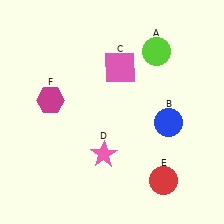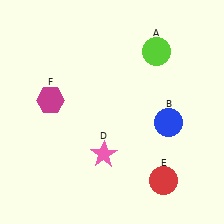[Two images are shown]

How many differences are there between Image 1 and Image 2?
There is 1 difference between the two images.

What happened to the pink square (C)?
The pink square (C) was removed in Image 2. It was in the top-right area of Image 1.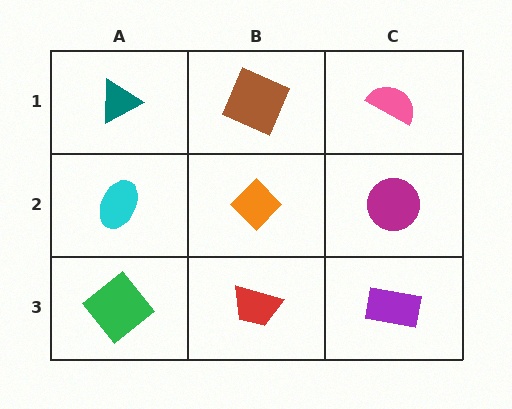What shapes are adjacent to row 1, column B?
An orange diamond (row 2, column B), a teal triangle (row 1, column A), a pink semicircle (row 1, column C).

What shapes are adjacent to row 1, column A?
A cyan ellipse (row 2, column A), a brown square (row 1, column B).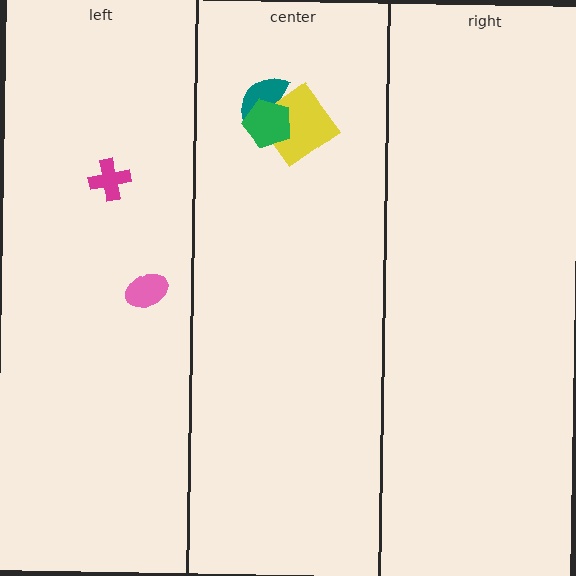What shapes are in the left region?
The magenta cross, the pink ellipse.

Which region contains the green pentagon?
The center region.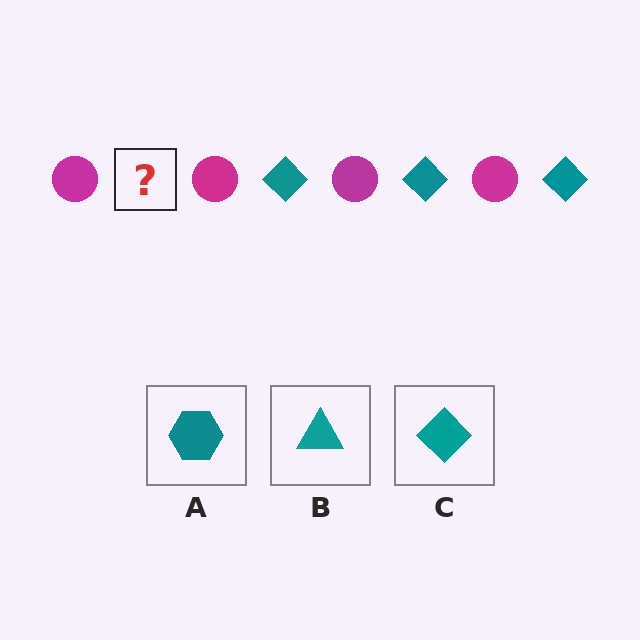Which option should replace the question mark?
Option C.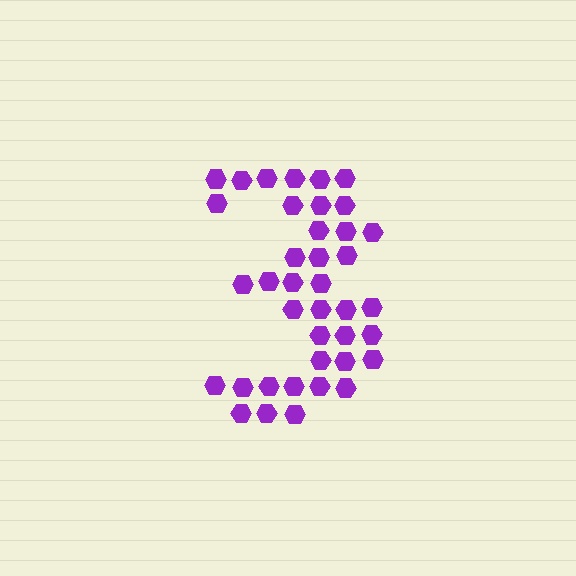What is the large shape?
The large shape is the digit 3.